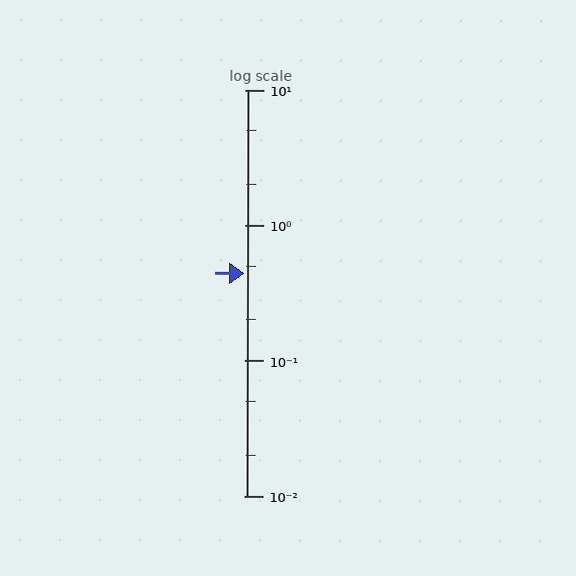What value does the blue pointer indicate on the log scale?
The pointer indicates approximately 0.44.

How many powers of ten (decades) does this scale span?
The scale spans 3 decades, from 0.01 to 10.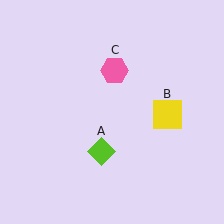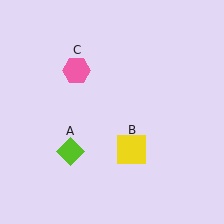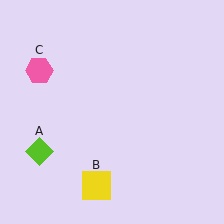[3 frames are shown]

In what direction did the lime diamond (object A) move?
The lime diamond (object A) moved left.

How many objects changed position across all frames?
3 objects changed position: lime diamond (object A), yellow square (object B), pink hexagon (object C).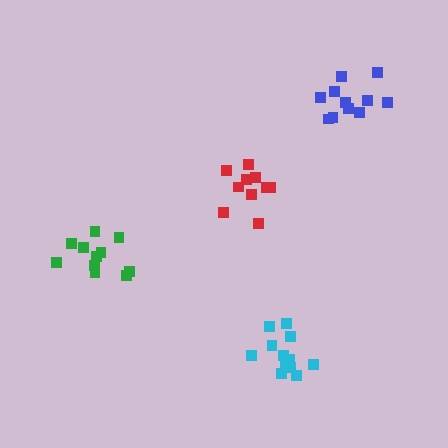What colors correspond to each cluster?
The clusters are colored: green, red, cyan, blue.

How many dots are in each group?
Group 1: 11 dots, Group 2: 10 dots, Group 3: 12 dots, Group 4: 11 dots (44 total).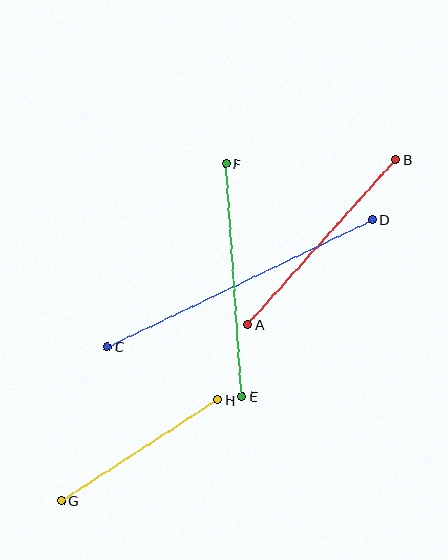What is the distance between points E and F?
The distance is approximately 233 pixels.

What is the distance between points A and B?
The distance is approximately 222 pixels.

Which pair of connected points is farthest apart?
Points C and D are farthest apart.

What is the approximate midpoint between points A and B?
The midpoint is at approximately (322, 242) pixels.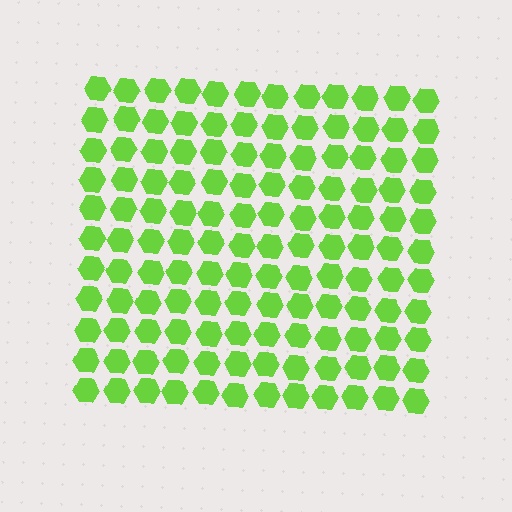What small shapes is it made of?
It is made of small hexagons.